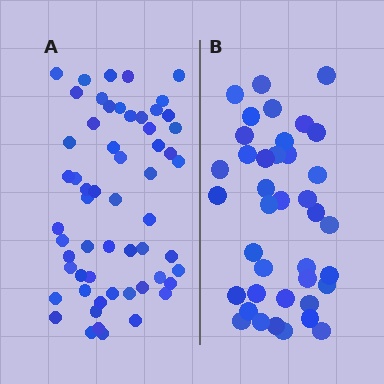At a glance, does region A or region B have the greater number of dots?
Region A (the left region) has more dots.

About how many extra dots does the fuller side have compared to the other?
Region A has approximately 20 more dots than region B.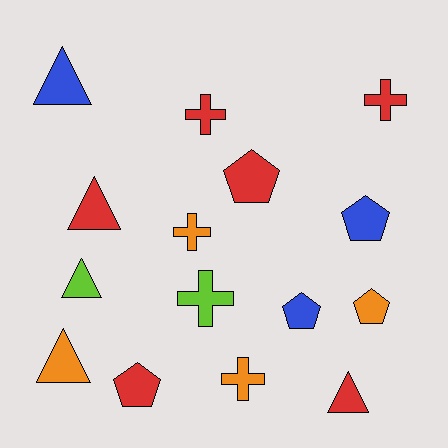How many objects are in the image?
There are 15 objects.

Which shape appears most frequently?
Pentagon, with 5 objects.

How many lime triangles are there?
There is 1 lime triangle.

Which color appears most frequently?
Red, with 6 objects.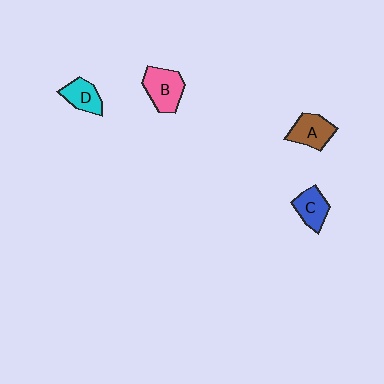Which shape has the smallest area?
Shape D (cyan).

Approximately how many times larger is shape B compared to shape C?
Approximately 1.4 times.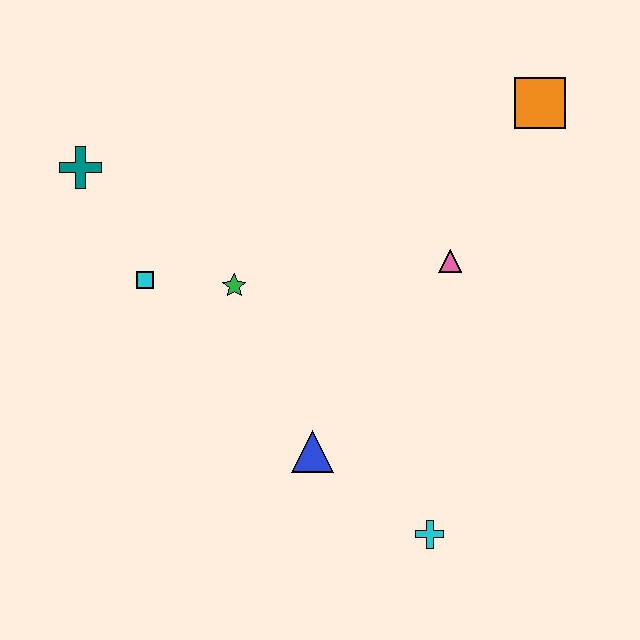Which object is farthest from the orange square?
The teal cross is farthest from the orange square.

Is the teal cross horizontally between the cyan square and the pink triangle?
No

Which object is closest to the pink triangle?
The orange square is closest to the pink triangle.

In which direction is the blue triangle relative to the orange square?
The blue triangle is below the orange square.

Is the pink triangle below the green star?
No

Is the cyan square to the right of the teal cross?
Yes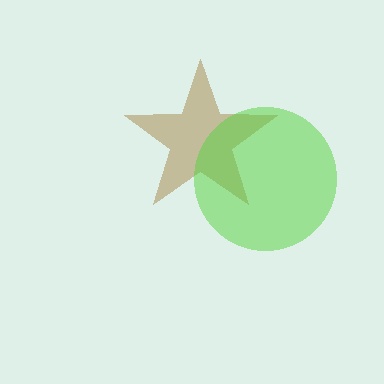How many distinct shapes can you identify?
There are 2 distinct shapes: a brown star, a lime circle.